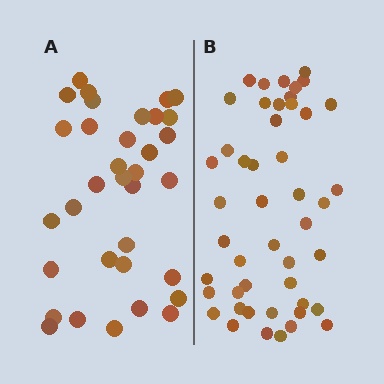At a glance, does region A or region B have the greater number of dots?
Region B (the right region) has more dots.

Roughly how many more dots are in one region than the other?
Region B has approximately 15 more dots than region A.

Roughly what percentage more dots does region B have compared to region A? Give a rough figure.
About 40% more.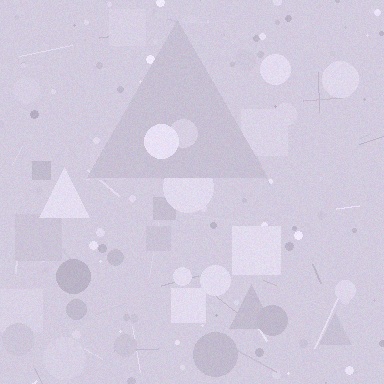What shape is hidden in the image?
A triangle is hidden in the image.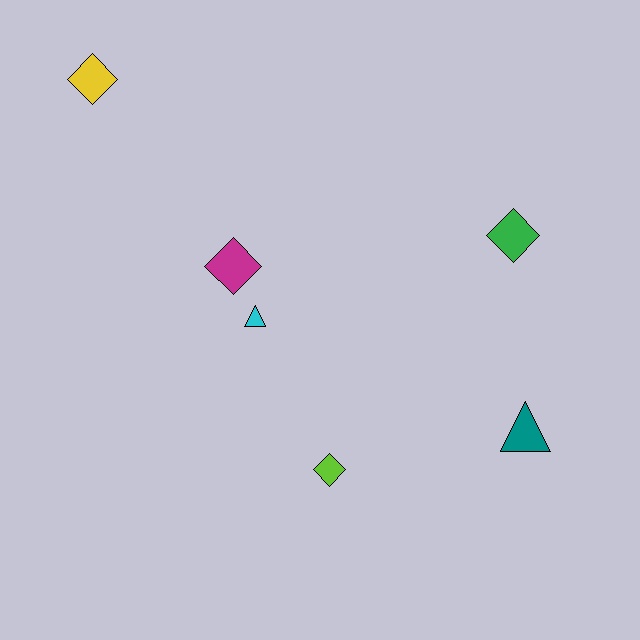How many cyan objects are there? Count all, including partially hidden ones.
There is 1 cyan object.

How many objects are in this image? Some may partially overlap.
There are 6 objects.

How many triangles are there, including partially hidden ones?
There are 2 triangles.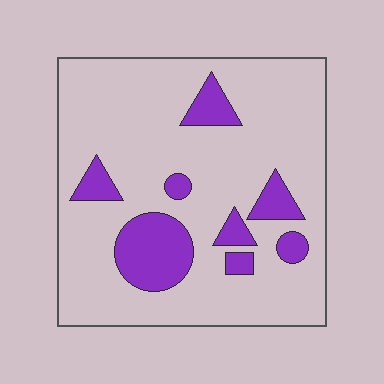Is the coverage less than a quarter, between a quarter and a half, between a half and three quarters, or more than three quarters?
Less than a quarter.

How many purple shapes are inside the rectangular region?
8.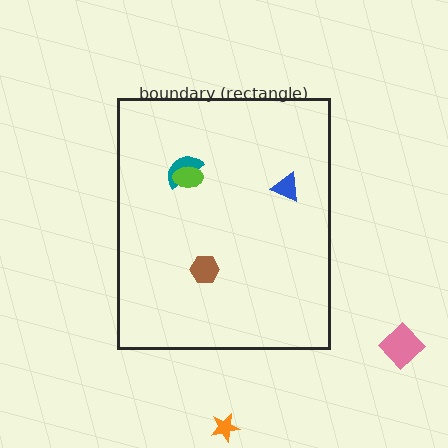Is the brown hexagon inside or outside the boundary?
Inside.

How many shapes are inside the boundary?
4 inside, 2 outside.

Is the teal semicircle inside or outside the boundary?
Inside.